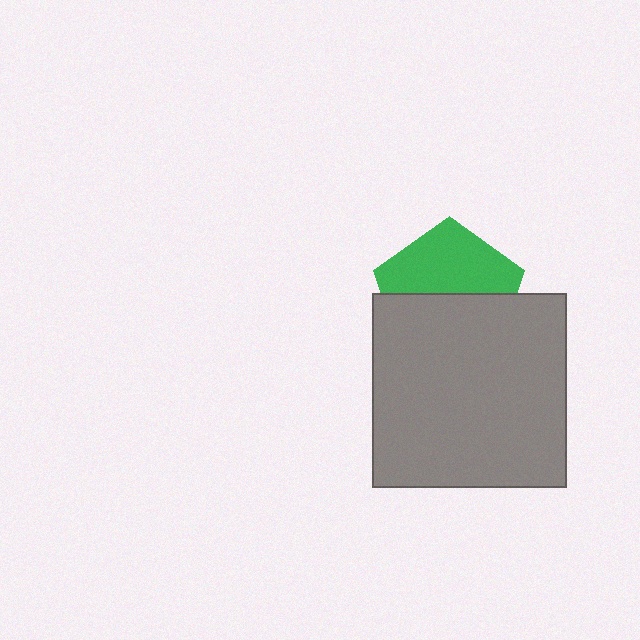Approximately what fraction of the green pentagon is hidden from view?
Roughly 51% of the green pentagon is hidden behind the gray square.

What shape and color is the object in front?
The object in front is a gray square.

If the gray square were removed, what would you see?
You would see the complete green pentagon.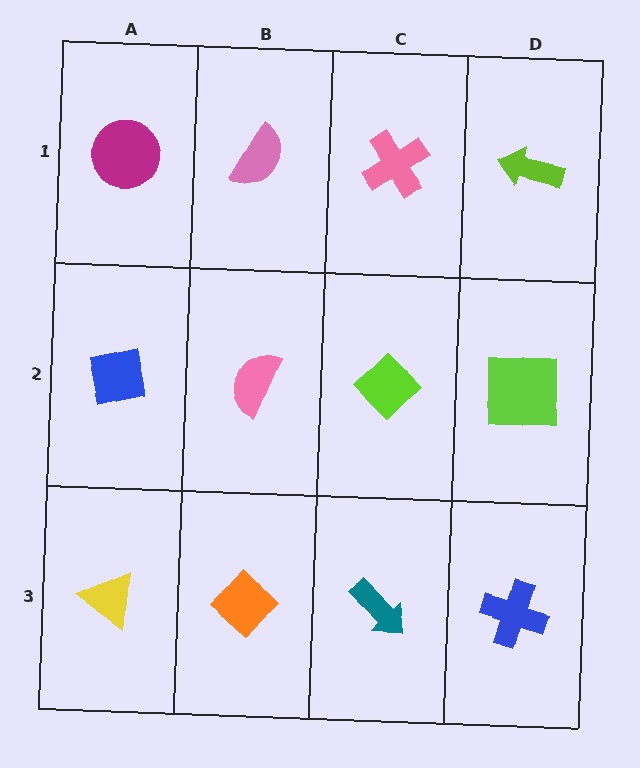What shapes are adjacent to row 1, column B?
A pink semicircle (row 2, column B), a magenta circle (row 1, column A), a pink cross (row 1, column C).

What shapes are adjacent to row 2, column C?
A pink cross (row 1, column C), a teal arrow (row 3, column C), a pink semicircle (row 2, column B), a lime square (row 2, column D).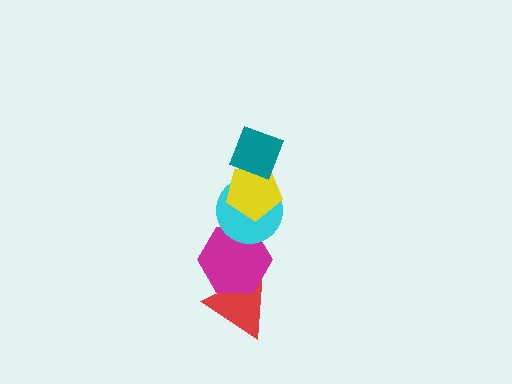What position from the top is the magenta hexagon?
The magenta hexagon is 4th from the top.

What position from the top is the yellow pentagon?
The yellow pentagon is 2nd from the top.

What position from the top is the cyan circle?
The cyan circle is 3rd from the top.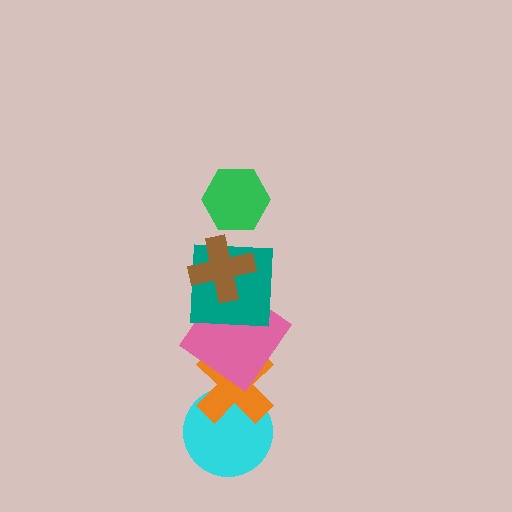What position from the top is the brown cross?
The brown cross is 2nd from the top.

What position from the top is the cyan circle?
The cyan circle is 6th from the top.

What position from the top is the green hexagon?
The green hexagon is 1st from the top.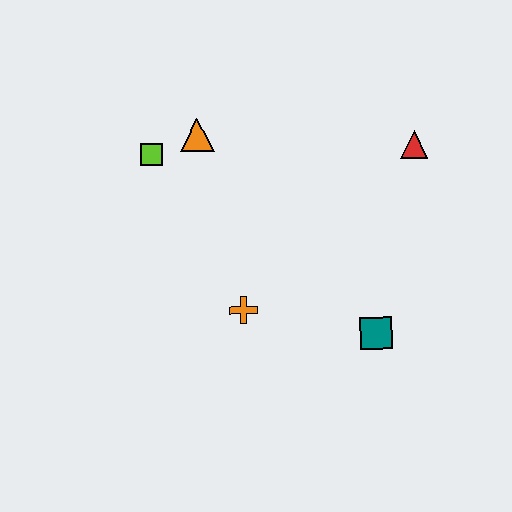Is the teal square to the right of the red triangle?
No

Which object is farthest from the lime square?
The teal square is farthest from the lime square.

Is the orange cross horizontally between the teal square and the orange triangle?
Yes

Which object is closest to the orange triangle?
The lime square is closest to the orange triangle.